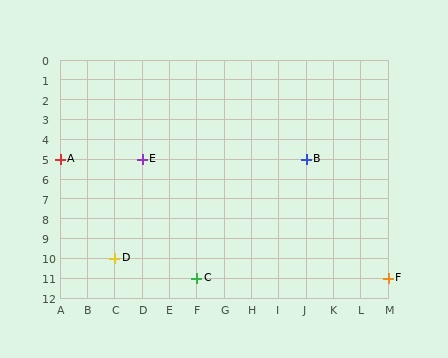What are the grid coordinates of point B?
Point B is at grid coordinates (J, 5).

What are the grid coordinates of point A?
Point A is at grid coordinates (A, 5).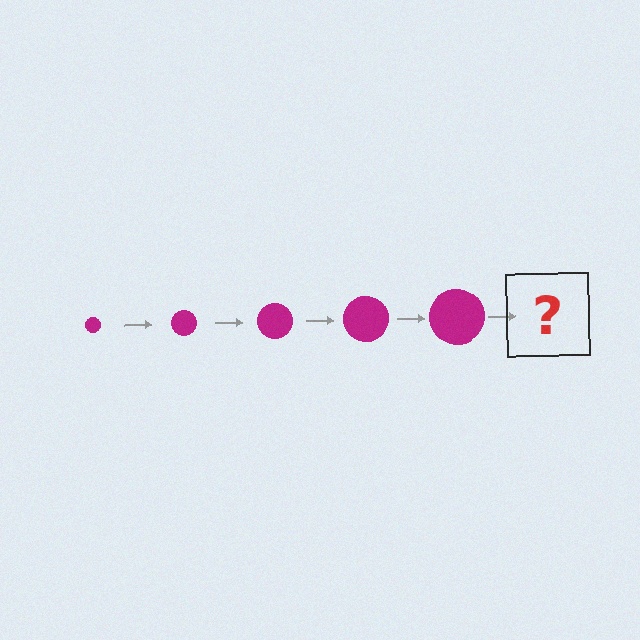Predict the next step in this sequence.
The next step is a magenta circle, larger than the previous one.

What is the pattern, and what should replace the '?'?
The pattern is that the circle gets progressively larger each step. The '?' should be a magenta circle, larger than the previous one.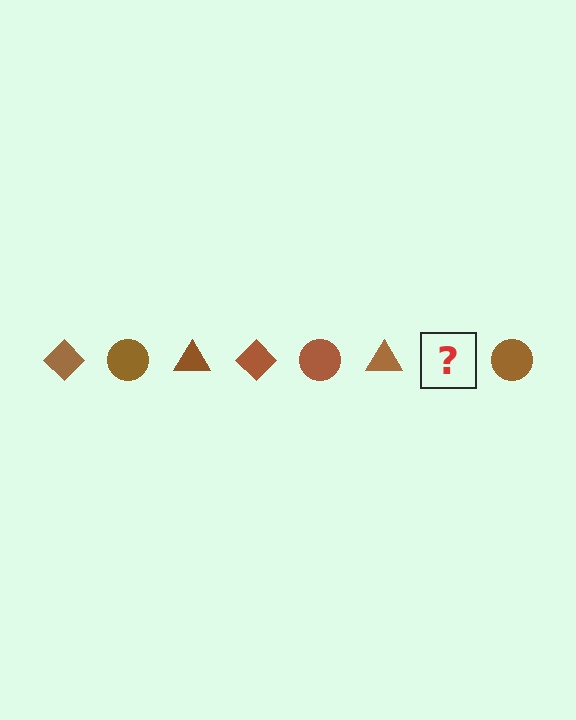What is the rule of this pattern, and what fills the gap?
The rule is that the pattern cycles through diamond, circle, triangle shapes in brown. The gap should be filled with a brown diamond.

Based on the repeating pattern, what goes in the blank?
The blank should be a brown diamond.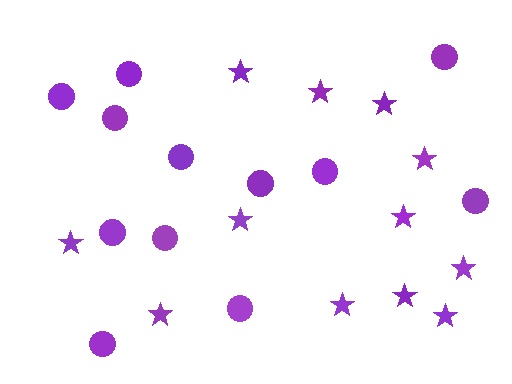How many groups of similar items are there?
There are 2 groups: one group of stars (12) and one group of circles (12).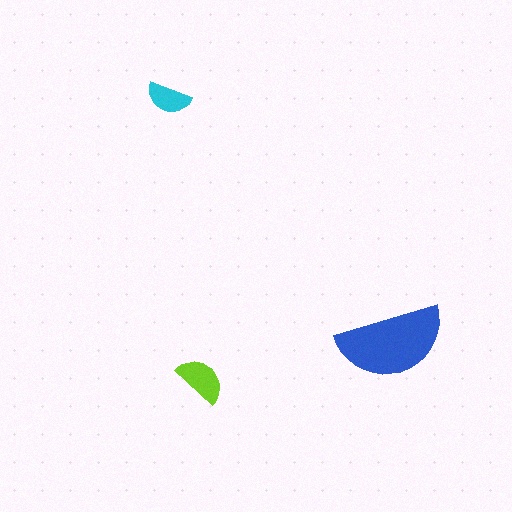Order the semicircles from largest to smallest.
the blue one, the lime one, the cyan one.